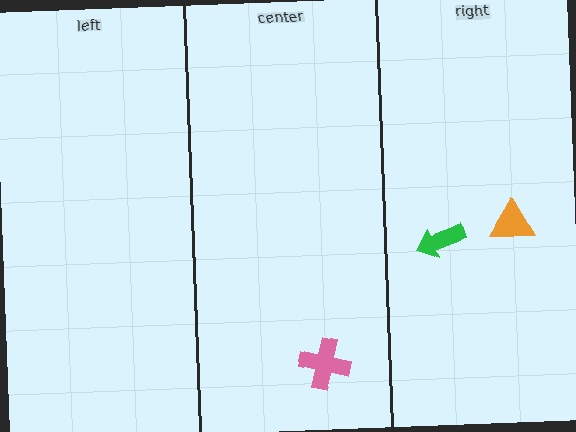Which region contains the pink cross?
The center region.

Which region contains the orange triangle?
The right region.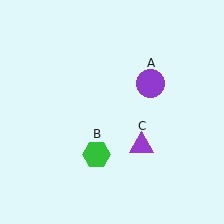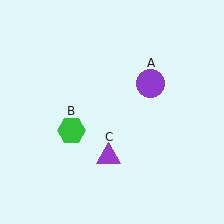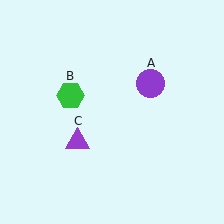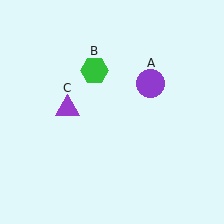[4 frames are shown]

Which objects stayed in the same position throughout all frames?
Purple circle (object A) remained stationary.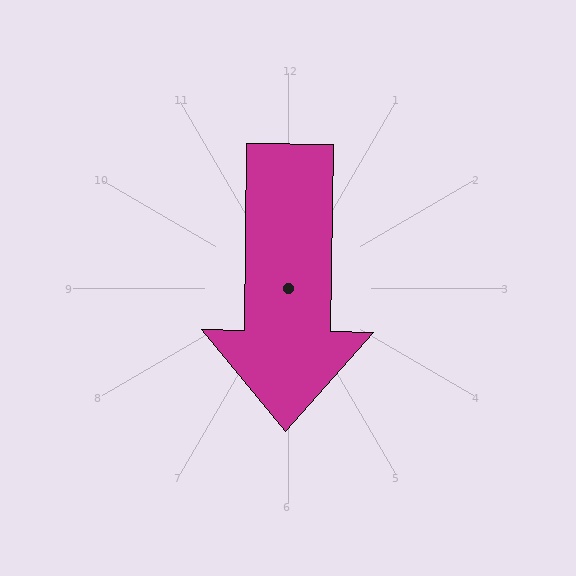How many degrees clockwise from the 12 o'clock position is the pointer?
Approximately 181 degrees.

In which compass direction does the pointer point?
South.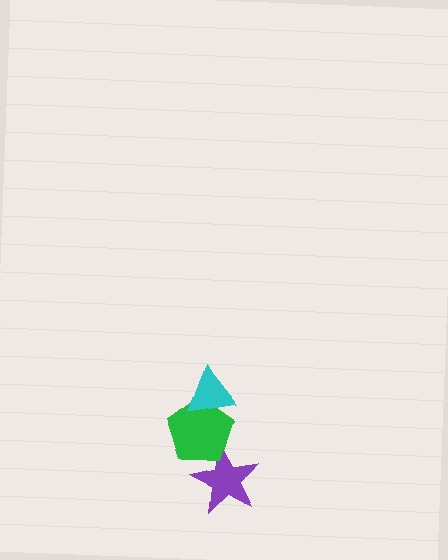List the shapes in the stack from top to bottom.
From top to bottom: the cyan triangle, the green pentagon, the purple star.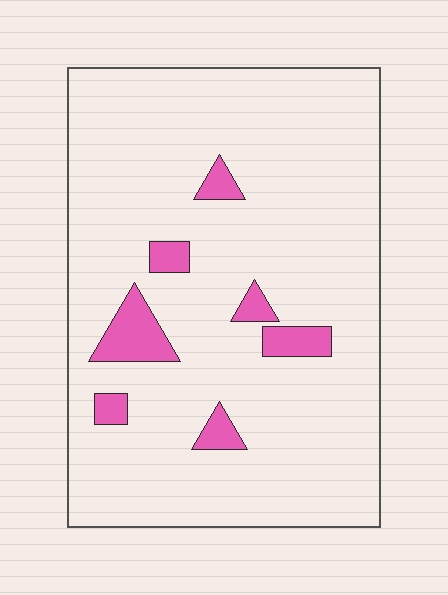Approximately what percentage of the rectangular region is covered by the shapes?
Approximately 10%.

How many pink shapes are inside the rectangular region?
7.